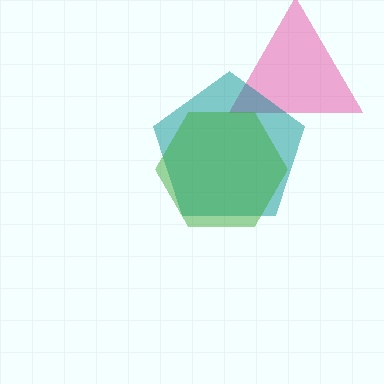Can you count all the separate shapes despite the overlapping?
Yes, there are 3 separate shapes.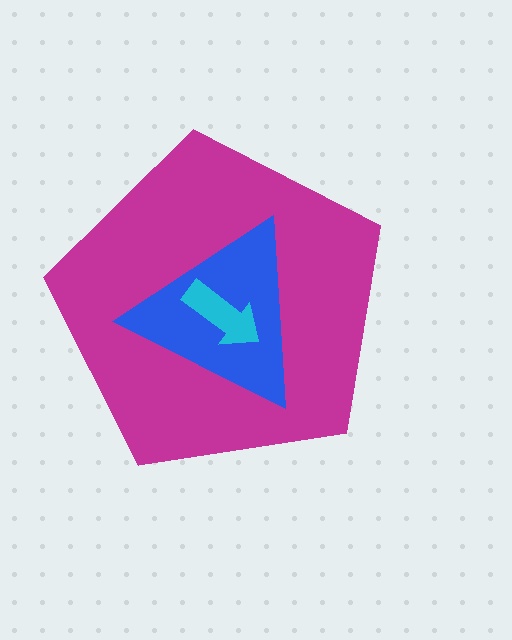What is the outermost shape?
The magenta pentagon.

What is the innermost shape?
The cyan arrow.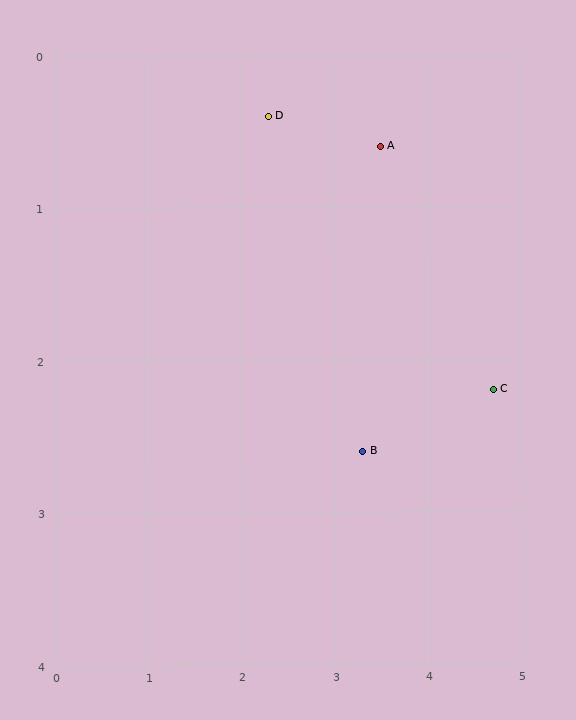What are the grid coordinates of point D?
Point D is at approximately (2.3, 0.4).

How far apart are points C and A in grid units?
Points C and A are about 2.0 grid units apart.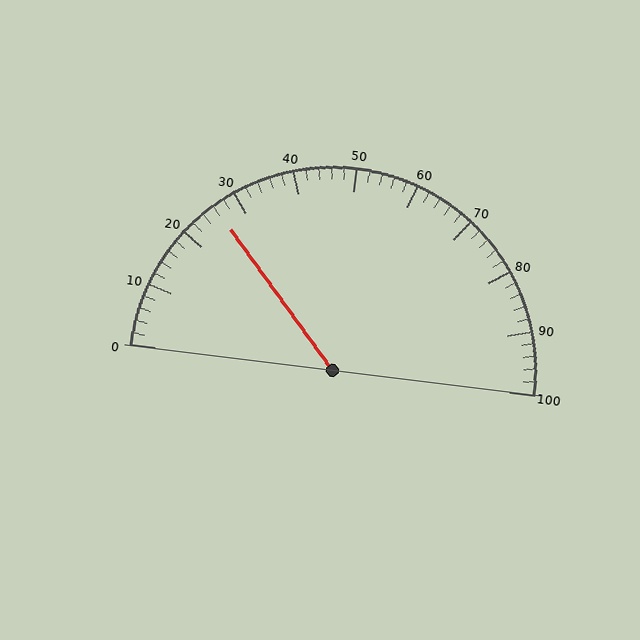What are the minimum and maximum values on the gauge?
The gauge ranges from 0 to 100.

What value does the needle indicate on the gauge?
The needle indicates approximately 26.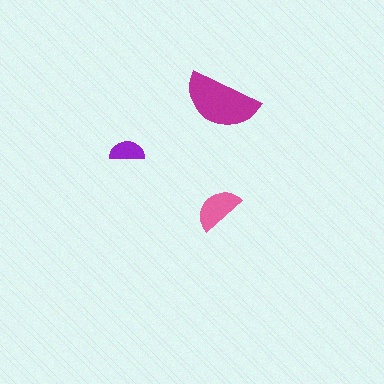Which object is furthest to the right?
The magenta semicircle is rightmost.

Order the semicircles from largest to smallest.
the magenta one, the pink one, the purple one.